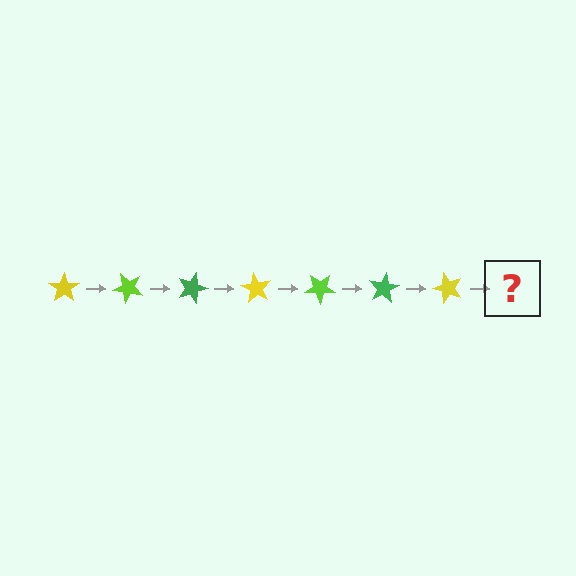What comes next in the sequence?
The next element should be a lime star, rotated 315 degrees from the start.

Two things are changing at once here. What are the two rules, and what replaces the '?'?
The two rules are that it rotates 45 degrees each step and the color cycles through yellow, lime, and green. The '?' should be a lime star, rotated 315 degrees from the start.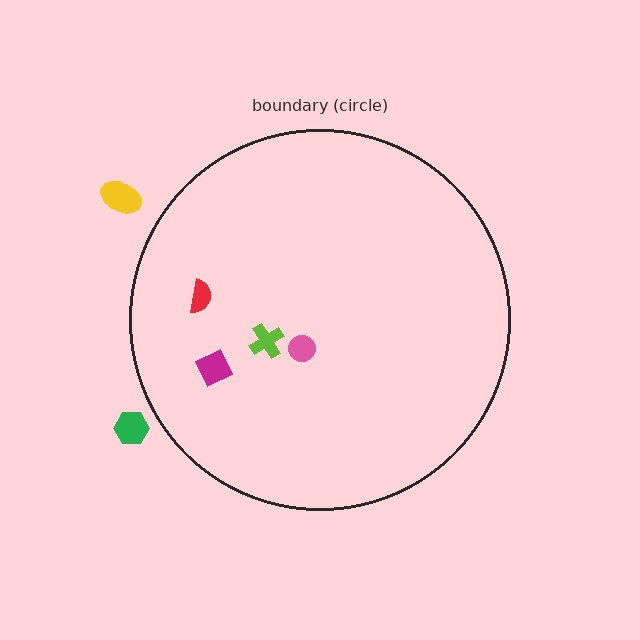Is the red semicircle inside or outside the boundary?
Inside.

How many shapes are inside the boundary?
4 inside, 2 outside.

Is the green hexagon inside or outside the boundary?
Outside.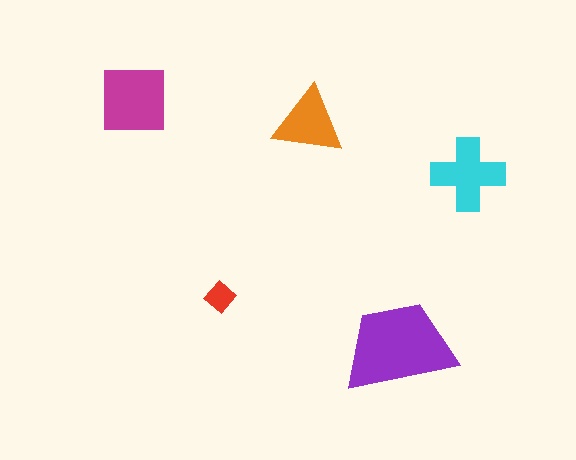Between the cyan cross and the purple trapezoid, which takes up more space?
The purple trapezoid.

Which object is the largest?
The purple trapezoid.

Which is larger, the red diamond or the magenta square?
The magenta square.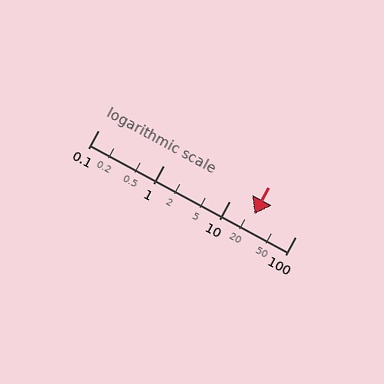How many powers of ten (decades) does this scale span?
The scale spans 3 decades, from 0.1 to 100.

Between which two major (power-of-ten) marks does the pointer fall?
The pointer is between 10 and 100.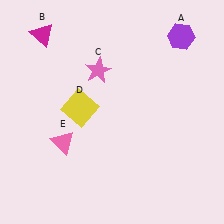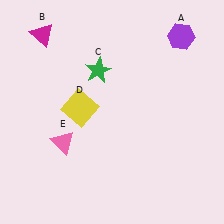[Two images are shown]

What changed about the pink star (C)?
In Image 1, C is pink. In Image 2, it changed to green.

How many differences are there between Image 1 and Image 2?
There is 1 difference between the two images.